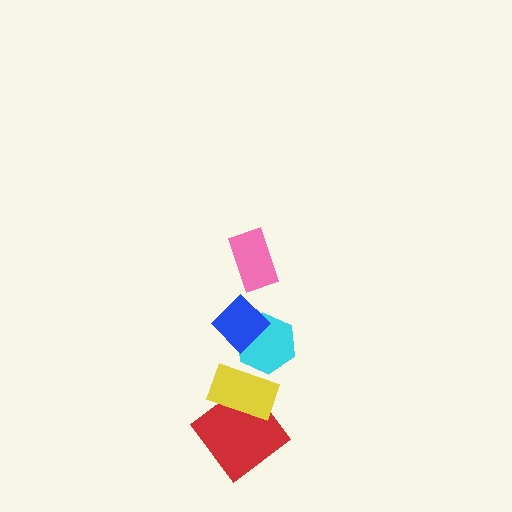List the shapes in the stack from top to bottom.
From top to bottom: the pink rectangle, the blue diamond, the cyan hexagon, the yellow rectangle, the red diamond.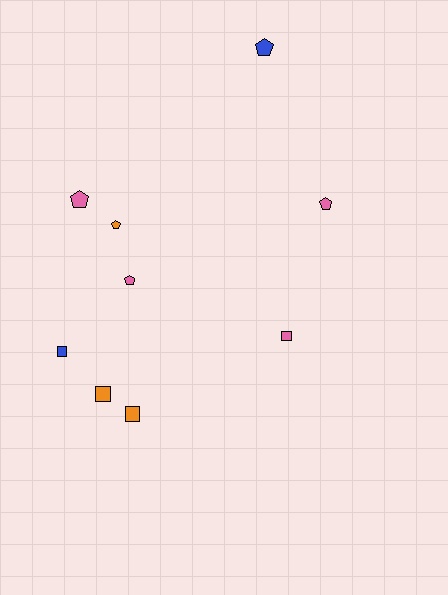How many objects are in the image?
There are 9 objects.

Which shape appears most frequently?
Pentagon, with 5 objects.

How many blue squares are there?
There is 1 blue square.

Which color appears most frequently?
Pink, with 4 objects.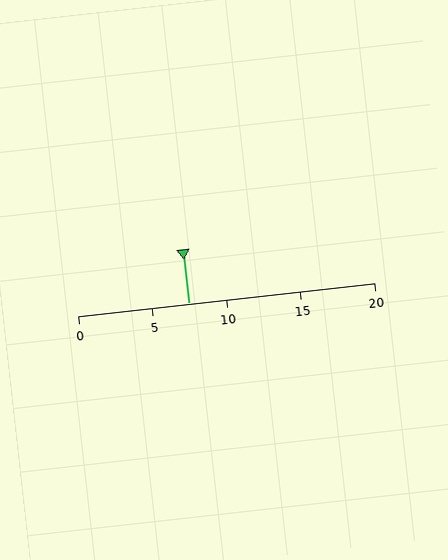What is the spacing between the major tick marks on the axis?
The major ticks are spaced 5 apart.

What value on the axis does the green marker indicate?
The marker indicates approximately 7.5.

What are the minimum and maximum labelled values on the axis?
The axis runs from 0 to 20.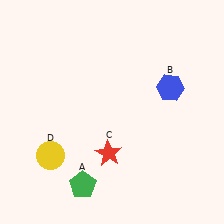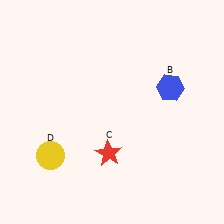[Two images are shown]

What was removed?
The green pentagon (A) was removed in Image 2.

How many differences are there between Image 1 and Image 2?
There is 1 difference between the two images.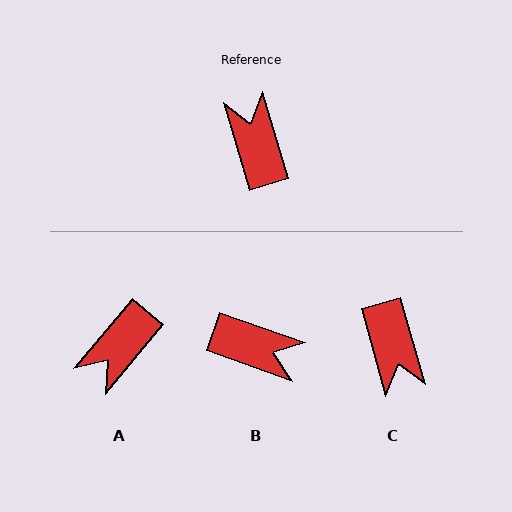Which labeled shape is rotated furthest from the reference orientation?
C, about 179 degrees away.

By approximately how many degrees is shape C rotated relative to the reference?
Approximately 179 degrees counter-clockwise.